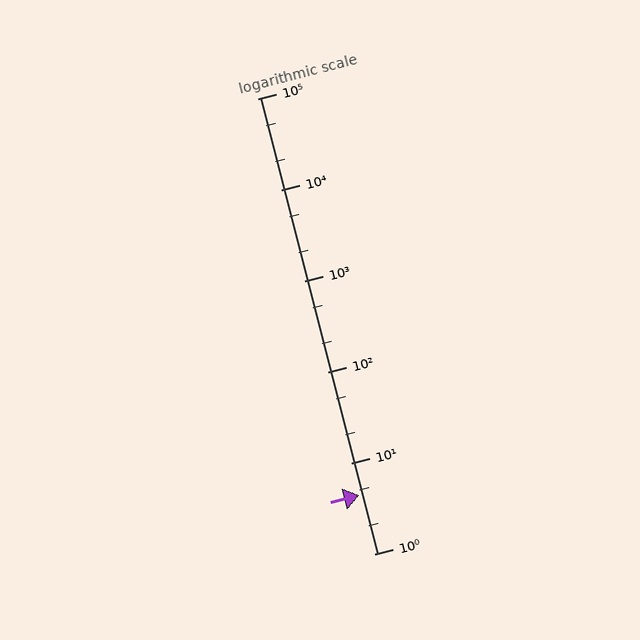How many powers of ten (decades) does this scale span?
The scale spans 5 decades, from 1 to 100000.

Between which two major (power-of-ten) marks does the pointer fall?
The pointer is between 1 and 10.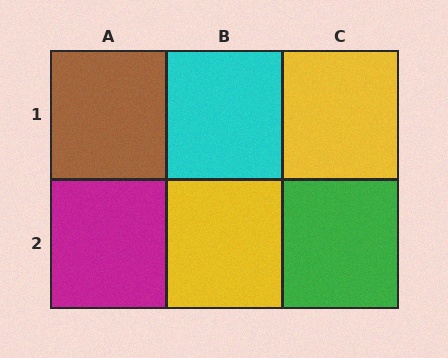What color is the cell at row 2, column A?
Magenta.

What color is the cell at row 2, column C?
Green.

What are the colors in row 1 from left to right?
Brown, cyan, yellow.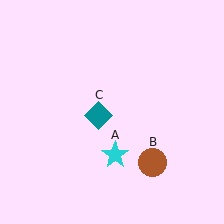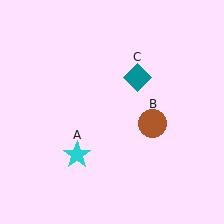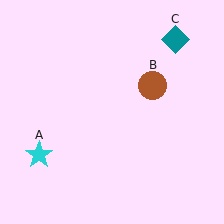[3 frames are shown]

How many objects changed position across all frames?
3 objects changed position: cyan star (object A), brown circle (object B), teal diamond (object C).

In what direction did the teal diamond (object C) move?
The teal diamond (object C) moved up and to the right.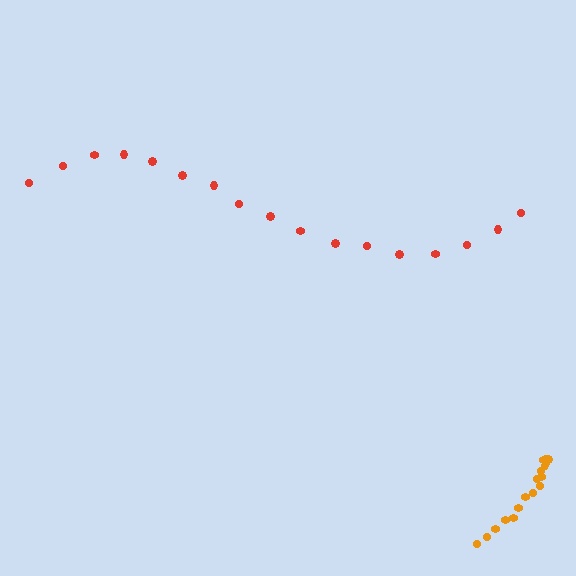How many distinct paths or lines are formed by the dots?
There are 2 distinct paths.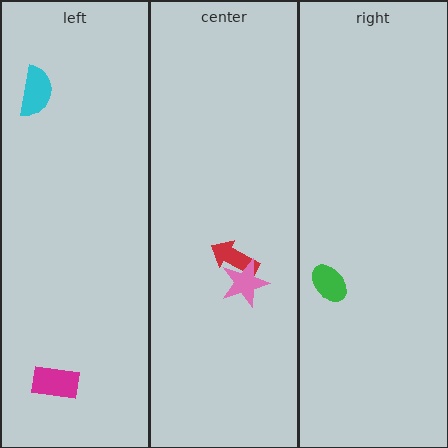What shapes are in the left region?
The cyan semicircle, the magenta rectangle.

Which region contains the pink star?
The center region.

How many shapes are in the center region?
2.